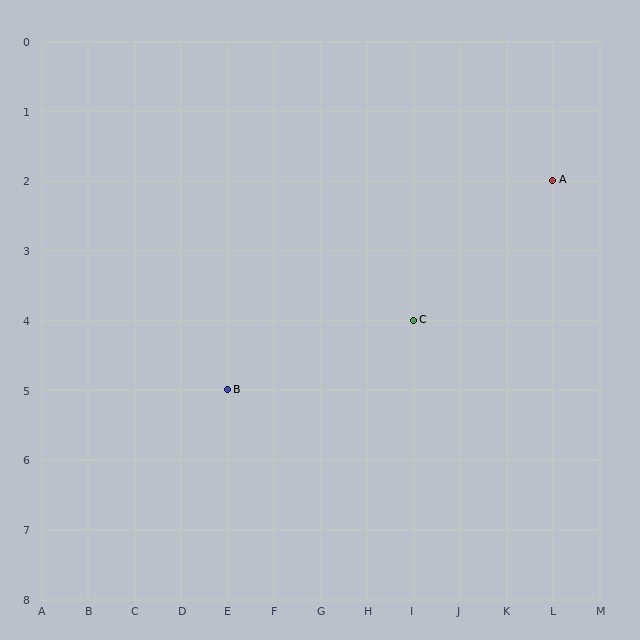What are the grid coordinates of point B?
Point B is at grid coordinates (E, 5).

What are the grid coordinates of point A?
Point A is at grid coordinates (L, 2).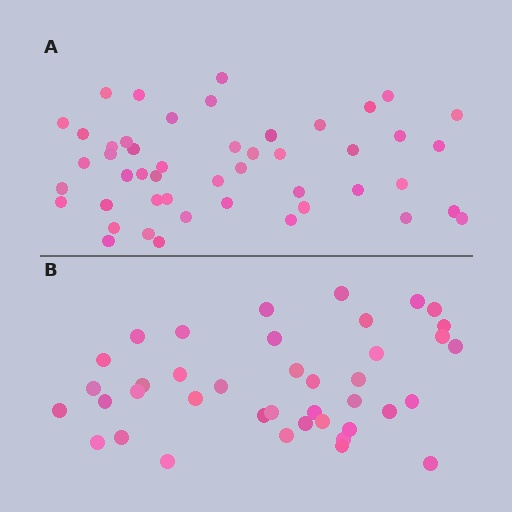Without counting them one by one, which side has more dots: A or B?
Region A (the top region) has more dots.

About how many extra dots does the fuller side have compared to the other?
Region A has roughly 8 or so more dots than region B.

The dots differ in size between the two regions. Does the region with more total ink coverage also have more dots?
No. Region B has more total ink coverage because its dots are larger, but region A actually contains more individual dots. Total area can be misleading — the number of items is what matters here.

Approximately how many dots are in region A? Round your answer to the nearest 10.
About 50 dots. (The exact count is 48, which rounds to 50.)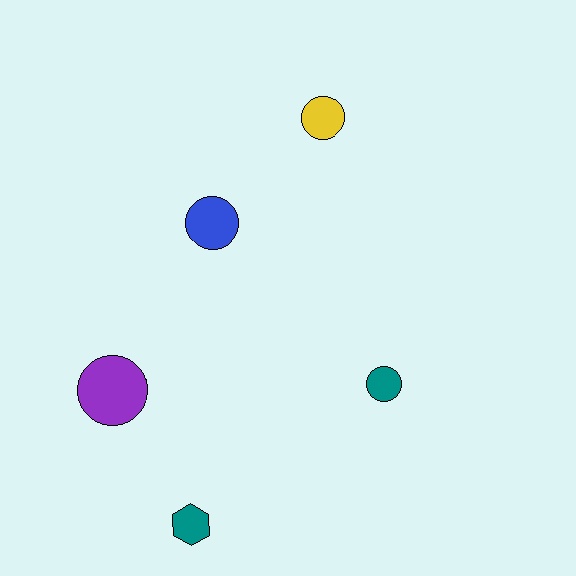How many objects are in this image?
There are 5 objects.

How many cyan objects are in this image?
There are no cyan objects.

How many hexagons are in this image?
There is 1 hexagon.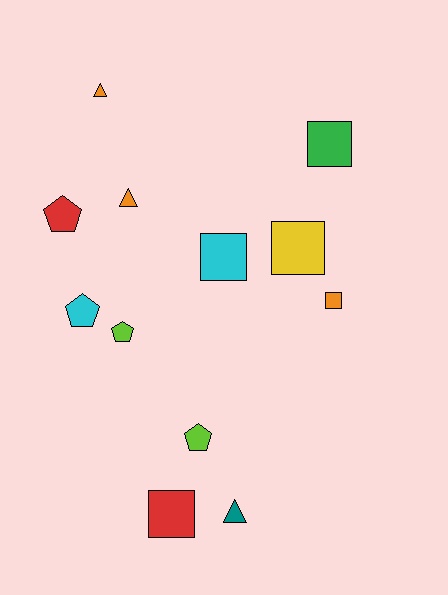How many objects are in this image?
There are 12 objects.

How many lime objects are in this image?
There are 2 lime objects.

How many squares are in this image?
There are 5 squares.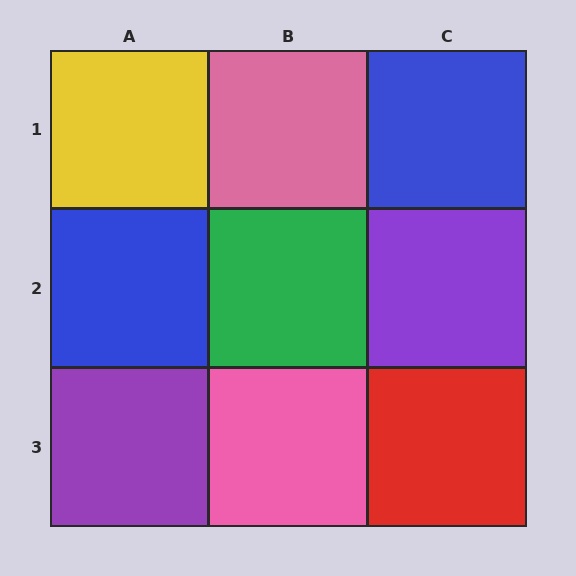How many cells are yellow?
1 cell is yellow.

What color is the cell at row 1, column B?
Pink.